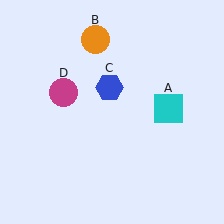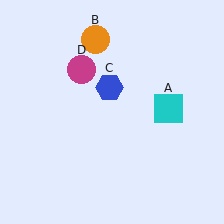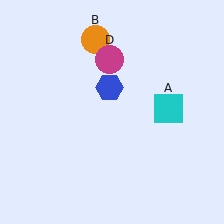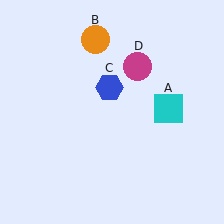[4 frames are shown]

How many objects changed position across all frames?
1 object changed position: magenta circle (object D).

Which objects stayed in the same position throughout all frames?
Cyan square (object A) and orange circle (object B) and blue hexagon (object C) remained stationary.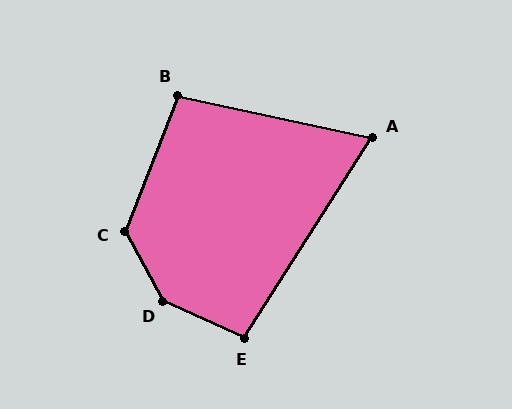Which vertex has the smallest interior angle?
A, at approximately 70 degrees.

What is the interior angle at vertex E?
Approximately 98 degrees (obtuse).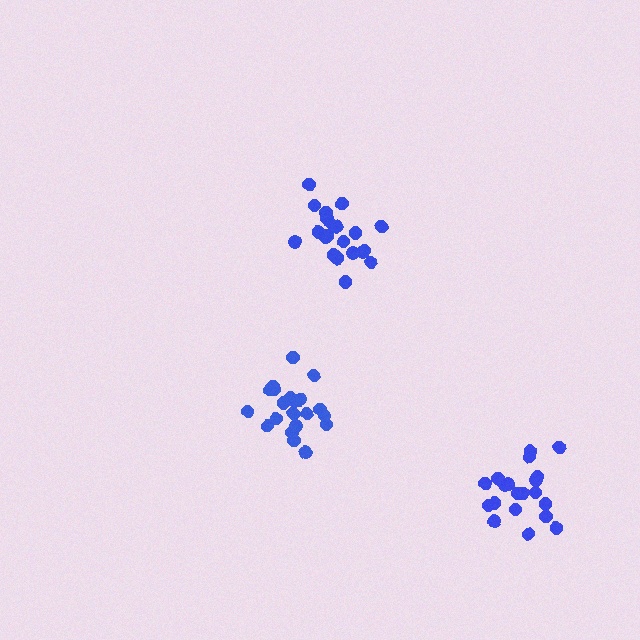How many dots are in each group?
Group 1: 20 dots, Group 2: 21 dots, Group 3: 21 dots (62 total).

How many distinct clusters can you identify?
There are 3 distinct clusters.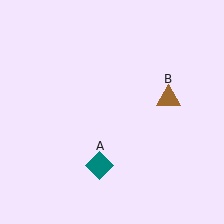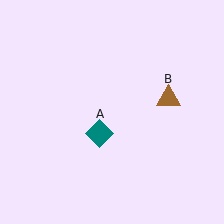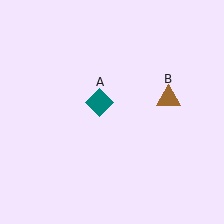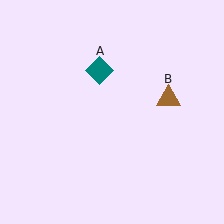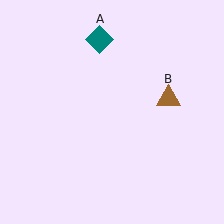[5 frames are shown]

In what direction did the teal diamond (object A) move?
The teal diamond (object A) moved up.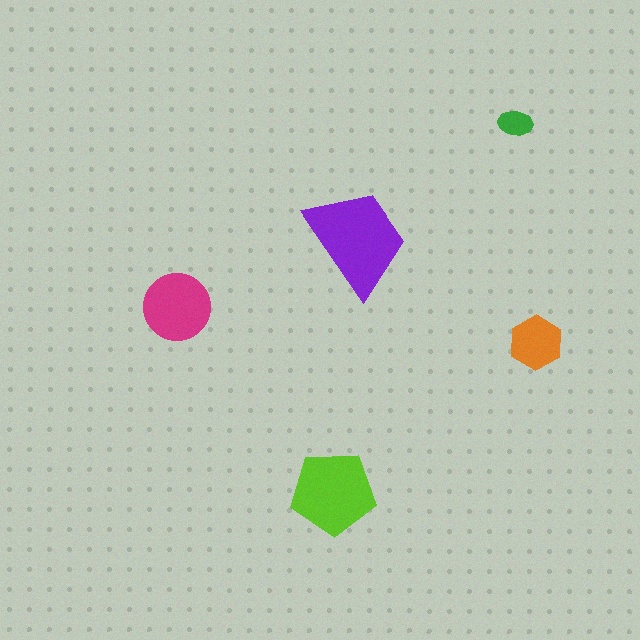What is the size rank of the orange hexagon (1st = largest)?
4th.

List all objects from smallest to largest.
The green ellipse, the orange hexagon, the magenta circle, the lime pentagon, the purple trapezoid.